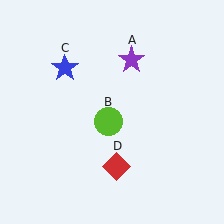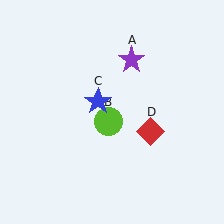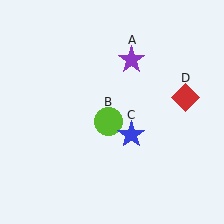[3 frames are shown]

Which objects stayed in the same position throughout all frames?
Purple star (object A) and lime circle (object B) remained stationary.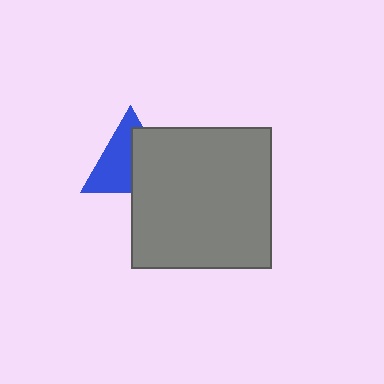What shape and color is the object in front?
The object in front is a gray square.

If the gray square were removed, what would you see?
You would see the complete blue triangle.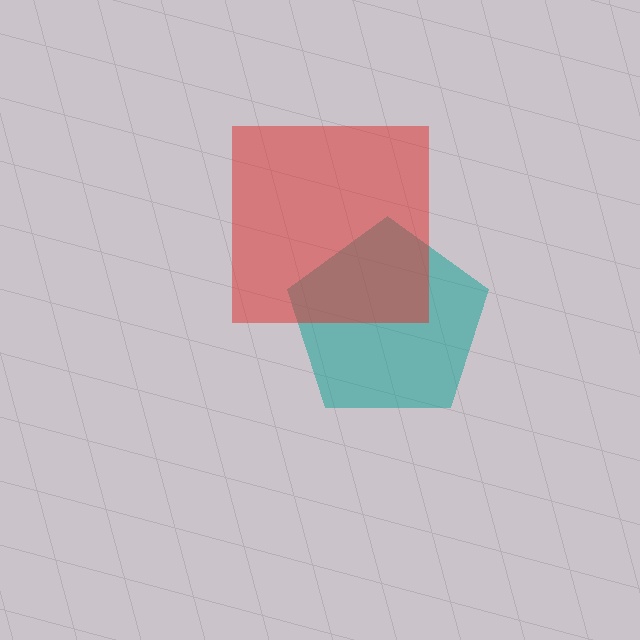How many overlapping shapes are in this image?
There are 2 overlapping shapes in the image.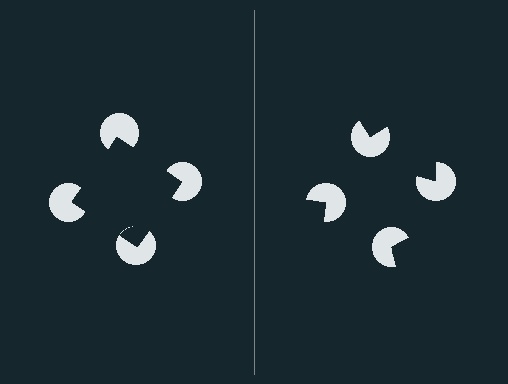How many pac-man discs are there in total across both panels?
8 — 4 on each side.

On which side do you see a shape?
An illusory square appears on the left side. On the right side the wedge cuts are rotated, so no coherent shape forms.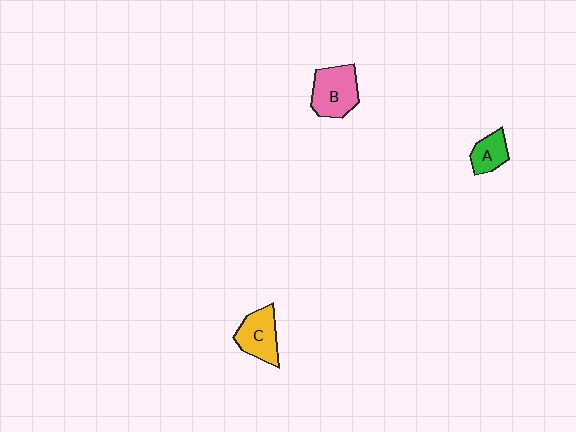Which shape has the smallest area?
Shape A (green).